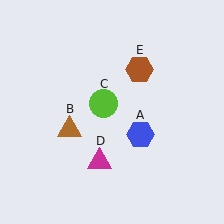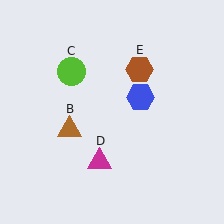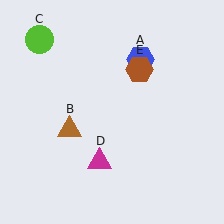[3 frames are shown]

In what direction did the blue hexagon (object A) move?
The blue hexagon (object A) moved up.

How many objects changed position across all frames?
2 objects changed position: blue hexagon (object A), lime circle (object C).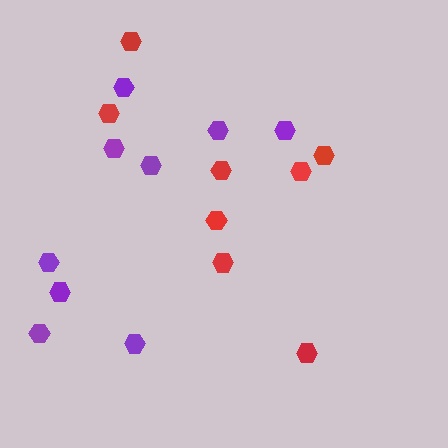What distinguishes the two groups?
There are 2 groups: one group of red hexagons (8) and one group of purple hexagons (9).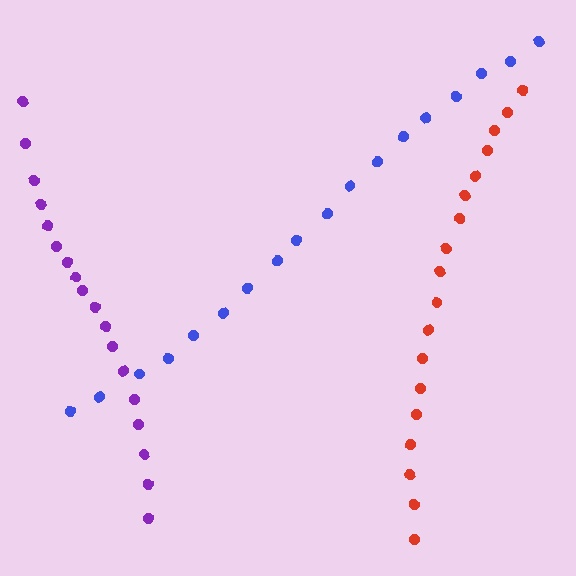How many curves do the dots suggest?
There are 3 distinct paths.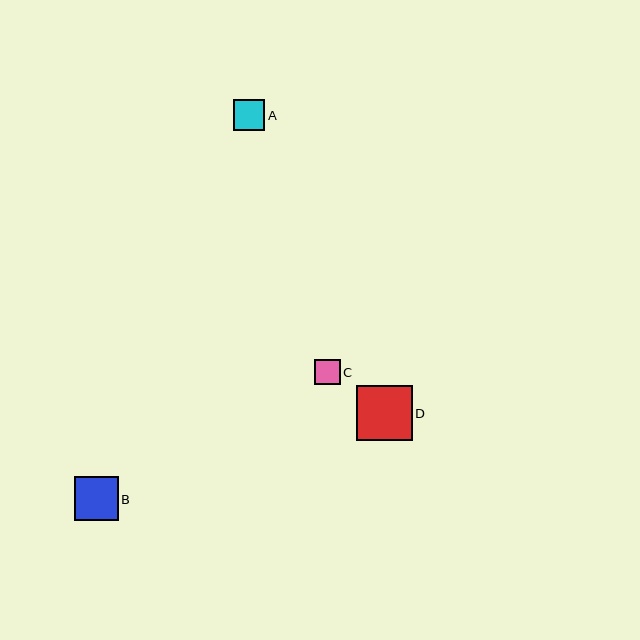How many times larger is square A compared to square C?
Square A is approximately 1.2 times the size of square C.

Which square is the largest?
Square D is the largest with a size of approximately 56 pixels.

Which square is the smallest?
Square C is the smallest with a size of approximately 26 pixels.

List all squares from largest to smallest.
From largest to smallest: D, B, A, C.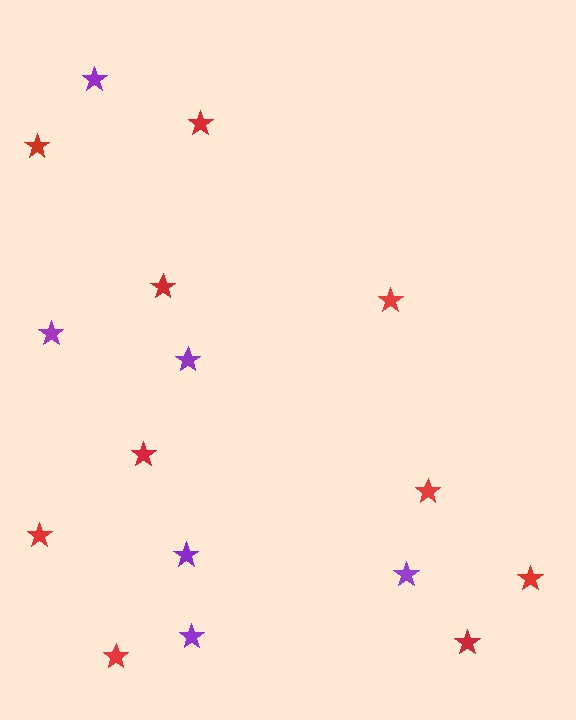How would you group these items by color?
There are 2 groups: one group of purple stars (6) and one group of red stars (10).